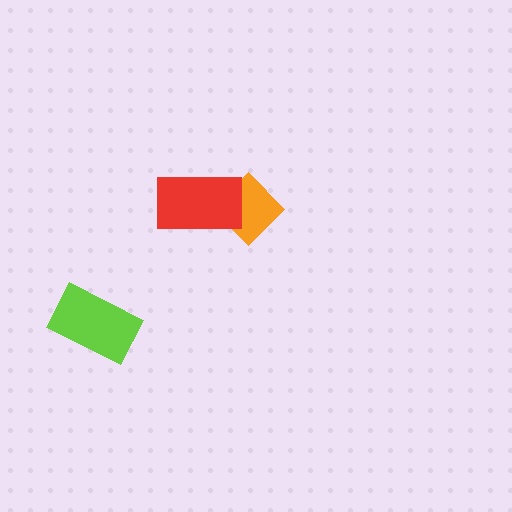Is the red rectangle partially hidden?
No, no other shape covers it.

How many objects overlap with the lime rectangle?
0 objects overlap with the lime rectangle.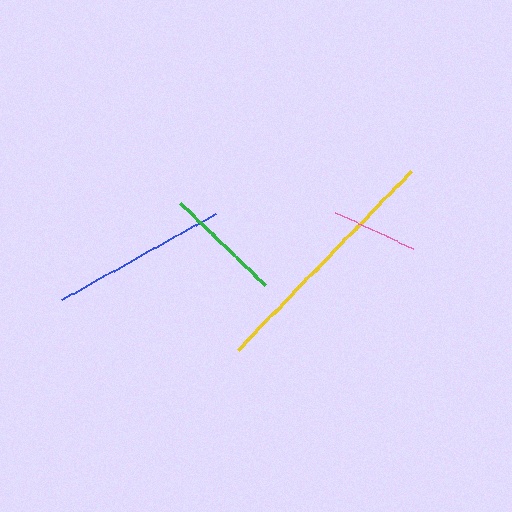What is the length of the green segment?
The green segment is approximately 118 pixels long.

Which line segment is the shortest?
The pink line is the shortest at approximately 85 pixels.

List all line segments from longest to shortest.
From longest to shortest: yellow, blue, green, pink.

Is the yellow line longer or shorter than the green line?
The yellow line is longer than the green line.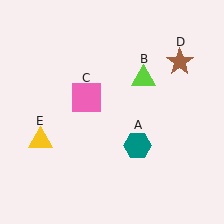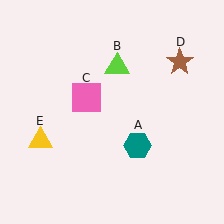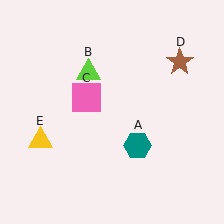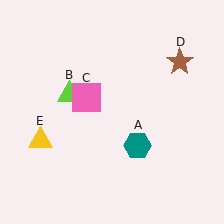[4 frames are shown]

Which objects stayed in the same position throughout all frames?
Teal hexagon (object A) and pink square (object C) and brown star (object D) and yellow triangle (object E) remained stationary.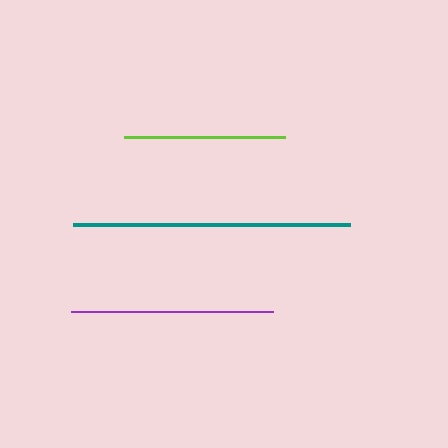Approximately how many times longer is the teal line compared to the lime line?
The teal line is approximately 1.7 times the length of the lime line.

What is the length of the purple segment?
The purple segment is approximately 202 pixels long.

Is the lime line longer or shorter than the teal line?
The teal line is longer than the lime line.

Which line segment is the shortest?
The lime line is the shortest at approximately 161 pixels.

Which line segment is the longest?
The teal line is the longest at approximately 277 pixels.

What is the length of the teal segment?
The teal segment is approximately 277 pixels long.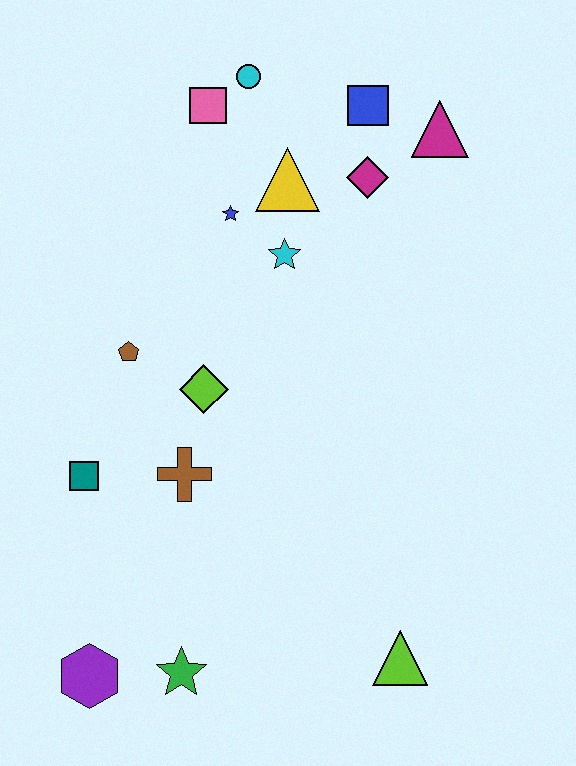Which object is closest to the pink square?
The cyan circle is closest to the pink square.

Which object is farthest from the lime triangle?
The cyan circle is farthest from the lime triangle.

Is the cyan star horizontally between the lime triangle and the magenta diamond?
No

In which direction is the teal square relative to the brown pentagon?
The teal square is below the brown pentagon.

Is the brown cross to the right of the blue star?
No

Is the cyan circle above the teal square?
Yes